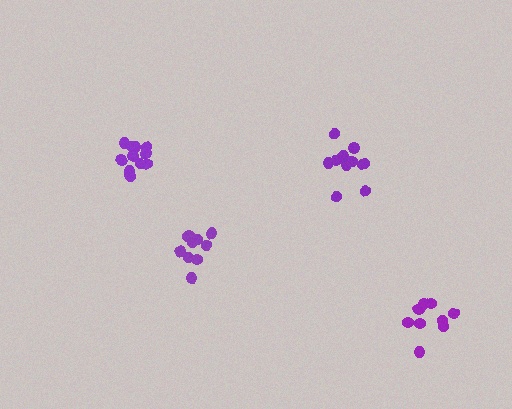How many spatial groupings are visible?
There are 4 spatial groupings.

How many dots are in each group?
Group 1: 10 dots, Group 2: 12 dots, Group 3: 9 dots, Group 4: 12 dots (43 total).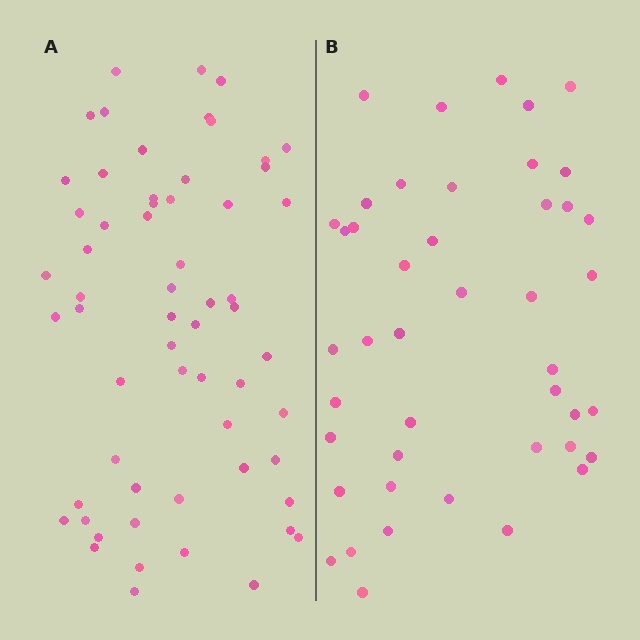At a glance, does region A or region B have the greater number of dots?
Region A (the left region) has more dots.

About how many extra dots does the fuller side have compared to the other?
Region A has approximately 15 more dots than region B.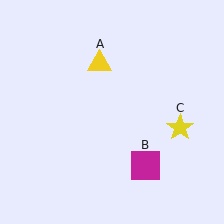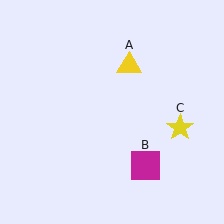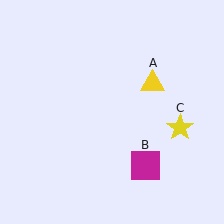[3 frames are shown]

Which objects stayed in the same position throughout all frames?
Magenta square (object B) and yellow star (object C) remained stationary.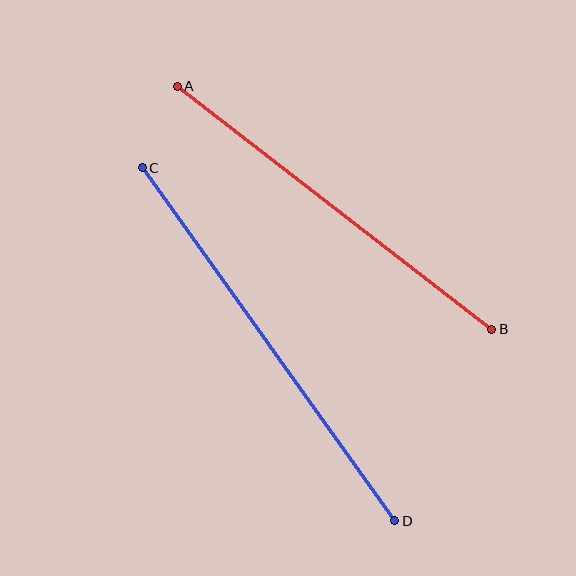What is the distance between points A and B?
The distance is approximately 397 pixels.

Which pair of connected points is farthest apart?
Points C and D are farthest apart.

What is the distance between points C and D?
The distance is approximately 434 pixels.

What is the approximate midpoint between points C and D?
The midpoint is at approximately (269, 344) pixels.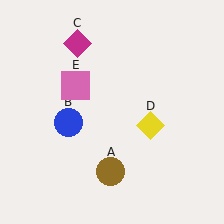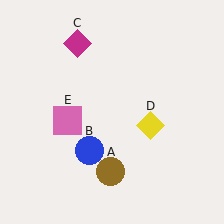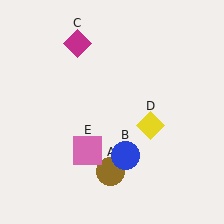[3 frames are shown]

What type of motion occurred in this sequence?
The blue circle (object B), pink square (object E) rotated counterclockwise around the center of the scene.